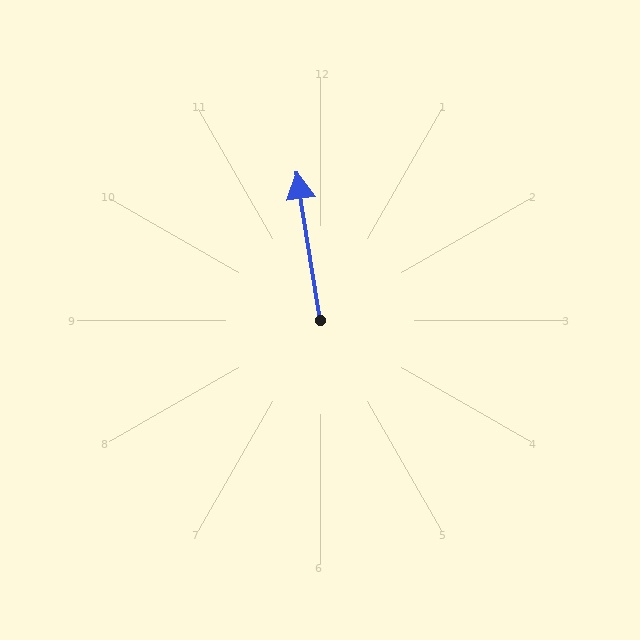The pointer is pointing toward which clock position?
Roughly 12 o'clock.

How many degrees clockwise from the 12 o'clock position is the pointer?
Approximately 351 degrees.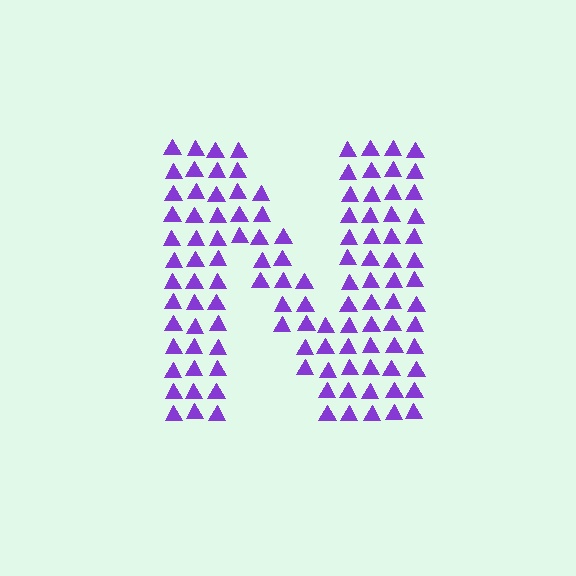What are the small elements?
The small elements are triangles.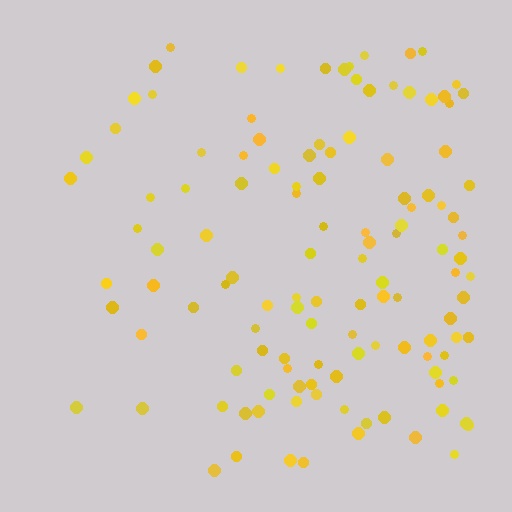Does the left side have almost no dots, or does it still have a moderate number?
Still a moderate number, just noticeably fewer than the right.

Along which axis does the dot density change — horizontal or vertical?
Horizontal.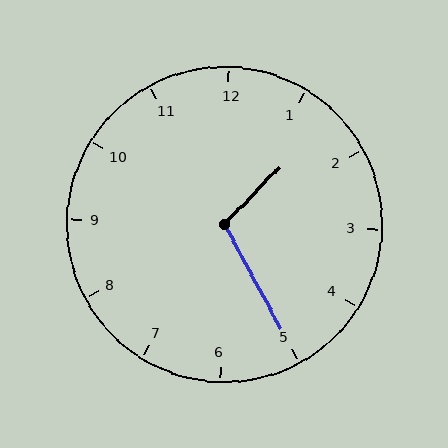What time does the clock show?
1:25.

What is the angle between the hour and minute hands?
Approximately 108 degrees.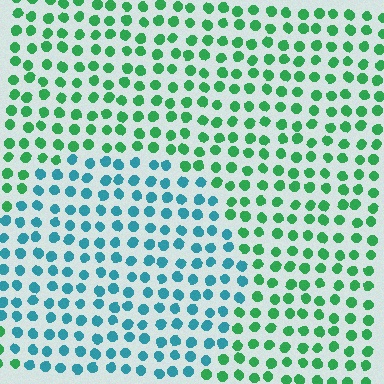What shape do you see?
I see a circle.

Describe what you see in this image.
The image is filled with small green elements in a uniform arrangement. A circle-shaped region is visible where the elements are tinted to a slightly different hue, forming a subtle color boundary.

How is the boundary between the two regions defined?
The boundary is defined purely by a slight shift in hue (about 50 degrees). Spacing, size, and orientation are identical on both sides.